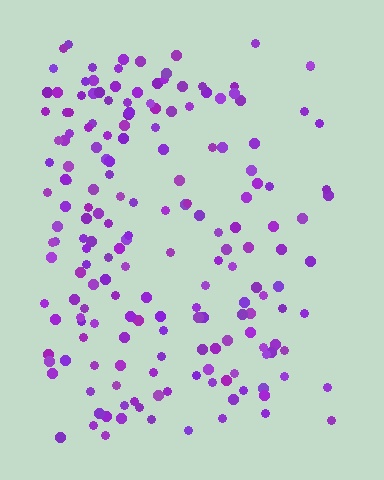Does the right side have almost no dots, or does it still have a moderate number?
Still a moderate number, just noticeably fewer than the left.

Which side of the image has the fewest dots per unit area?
The right.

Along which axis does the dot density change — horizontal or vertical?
Horizontal.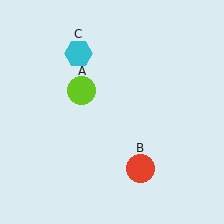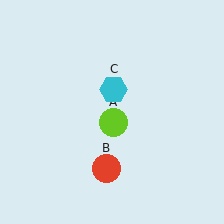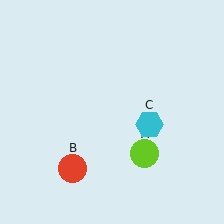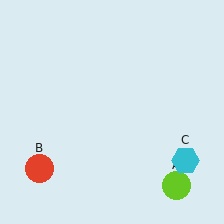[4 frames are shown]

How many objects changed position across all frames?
3 objects changed position: lime circle (object A), red circle (object B), cyan hexagon (object C).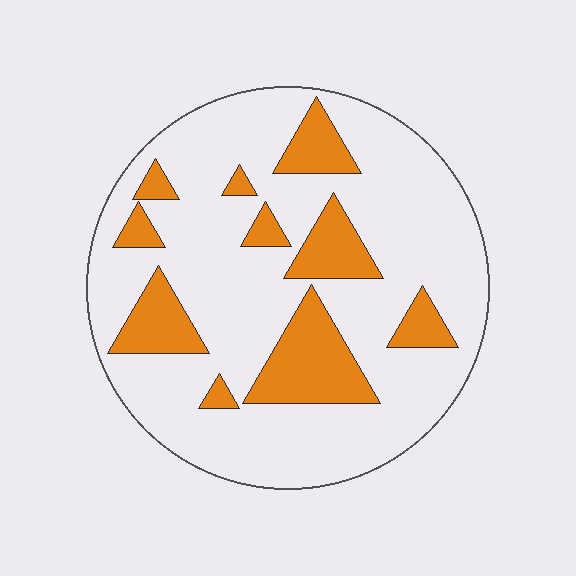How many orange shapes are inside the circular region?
10.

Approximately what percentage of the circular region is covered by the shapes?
Approximately 20%.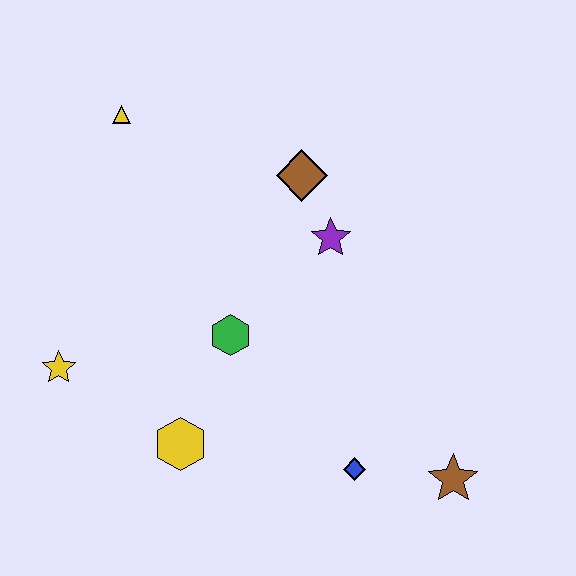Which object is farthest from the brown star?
The yellow triangle is farthest from the brown star.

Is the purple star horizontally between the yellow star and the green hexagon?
No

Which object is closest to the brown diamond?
The purple star is closest to the brown diamond.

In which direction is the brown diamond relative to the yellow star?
The brown diamond is to the right of the yellow star.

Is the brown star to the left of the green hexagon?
No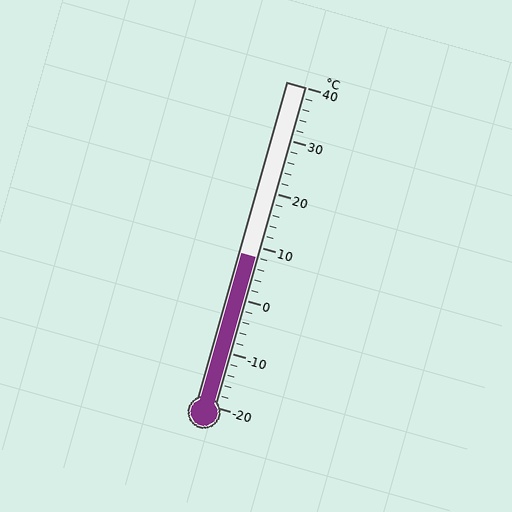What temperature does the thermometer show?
The thermometer shows approximately 8°C.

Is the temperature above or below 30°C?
The temperature is below 30°C.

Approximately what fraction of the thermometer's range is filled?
The thermometer is filled to approximately 45% of its range.